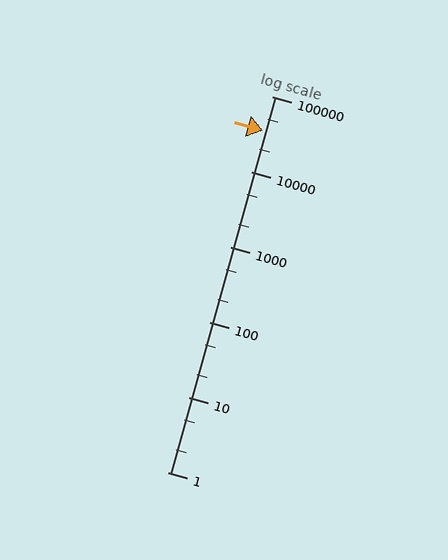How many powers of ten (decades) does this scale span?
The scale spans 5 decades, from 1 to 100000.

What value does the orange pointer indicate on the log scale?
The pointer indicates approximately 35000.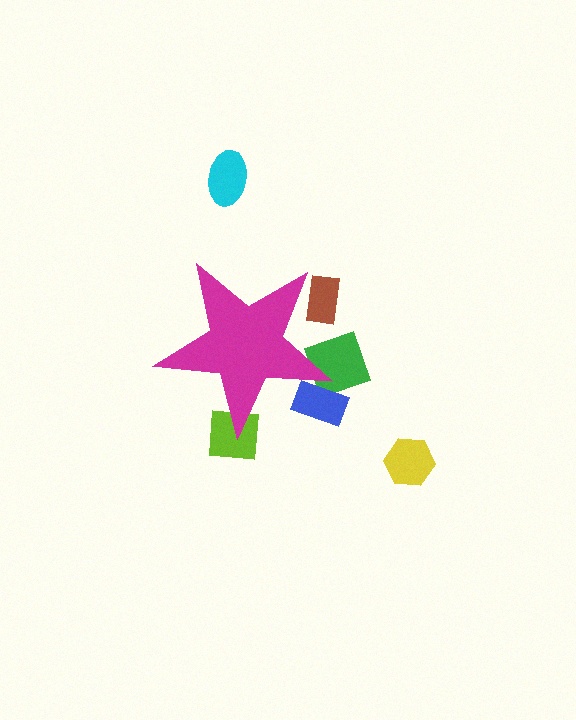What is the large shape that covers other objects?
A magenta star.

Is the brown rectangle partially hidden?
Yes, the brown rectangle is partially hidden behind the magenta star.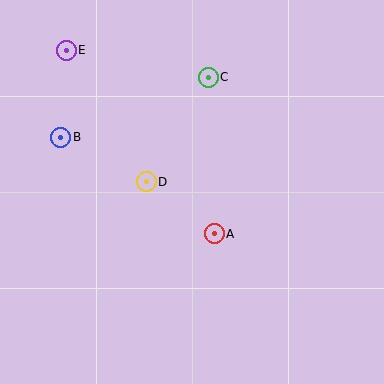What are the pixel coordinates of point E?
Point E is at (66, 50).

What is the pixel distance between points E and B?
The distance between E and B is 87 pixels.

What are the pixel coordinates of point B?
Point B is at (61, 137).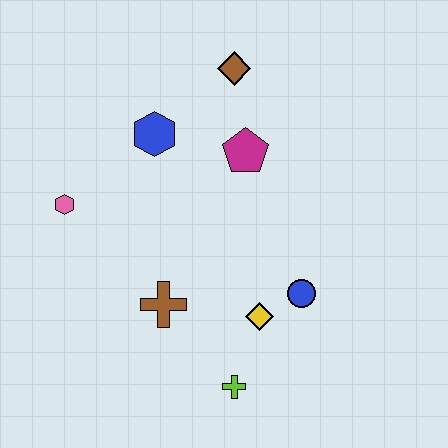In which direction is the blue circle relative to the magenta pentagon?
The blue circle is below the magenta pentagon.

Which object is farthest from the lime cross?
The brown diamond is farthest from the lime cross.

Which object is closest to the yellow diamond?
The blue circle is closest to the yellow diamond.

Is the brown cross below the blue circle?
Yes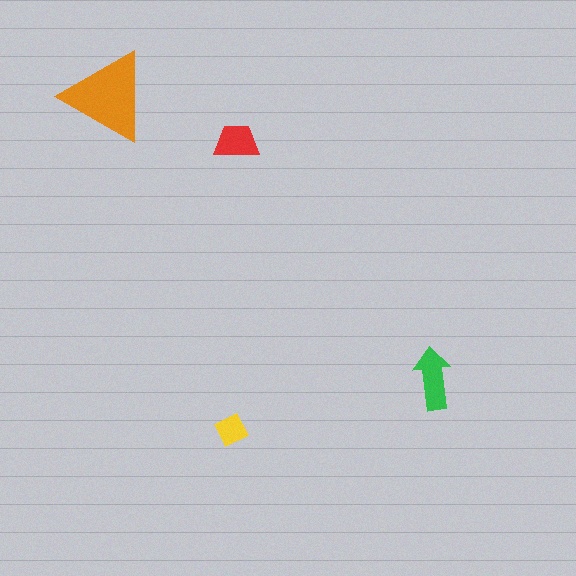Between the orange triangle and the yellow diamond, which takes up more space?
The orange triangle.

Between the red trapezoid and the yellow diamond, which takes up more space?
The red trapezoid.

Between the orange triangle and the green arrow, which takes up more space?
The orange triangle.